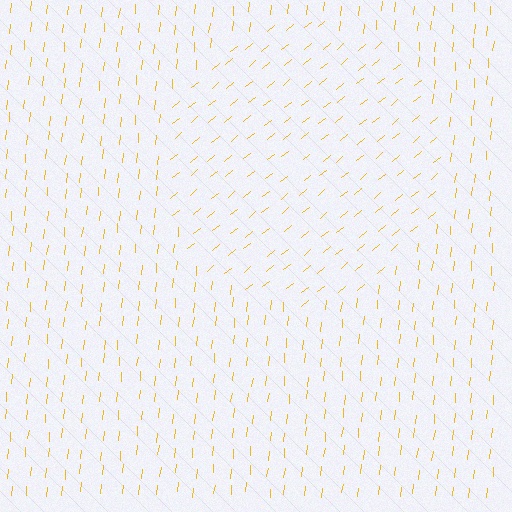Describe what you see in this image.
The image is filled with small yellow line segments. A circle region in the image has lines oriented differently from the surrounding lines, creating a visible texture boundary.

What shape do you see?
I see a circle.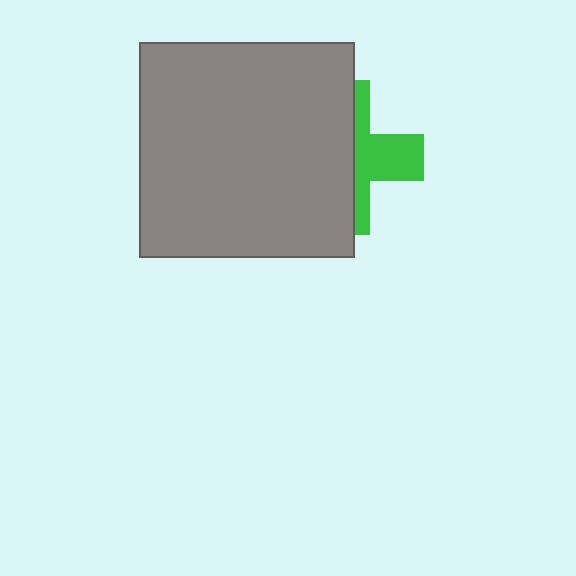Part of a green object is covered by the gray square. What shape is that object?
It is a cross.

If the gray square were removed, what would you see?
You would see the complete green cross.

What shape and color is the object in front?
The object in front is a gray square.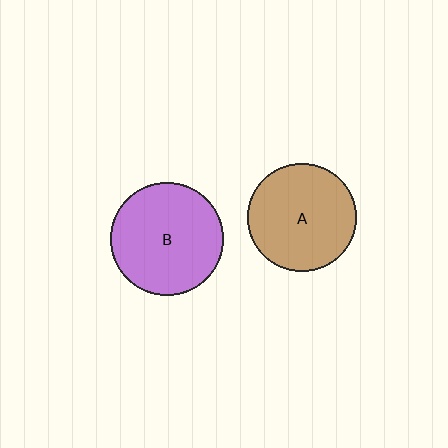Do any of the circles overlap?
No, none of the circles overlap.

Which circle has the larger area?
Circle B (purple).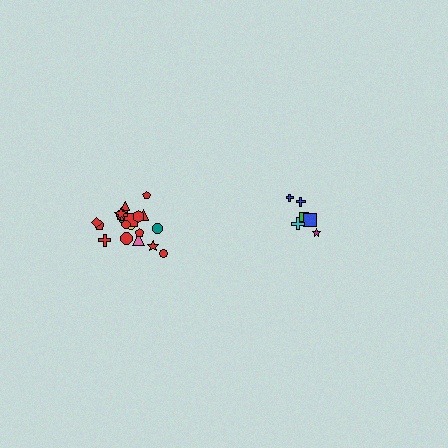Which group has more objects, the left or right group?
The left group.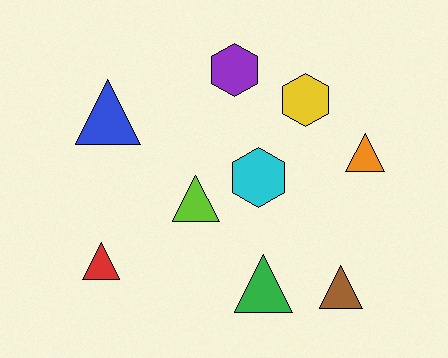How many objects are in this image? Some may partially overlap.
There are 9 objects.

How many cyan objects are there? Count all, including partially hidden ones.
There is 1 cyan object.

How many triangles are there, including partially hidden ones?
There are 6 triangles.